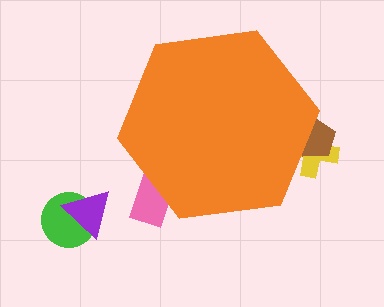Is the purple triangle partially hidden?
No, the purple triangle is fully visible.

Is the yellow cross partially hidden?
Yes, the yellow cross is partially hidden behind the orange hexagon.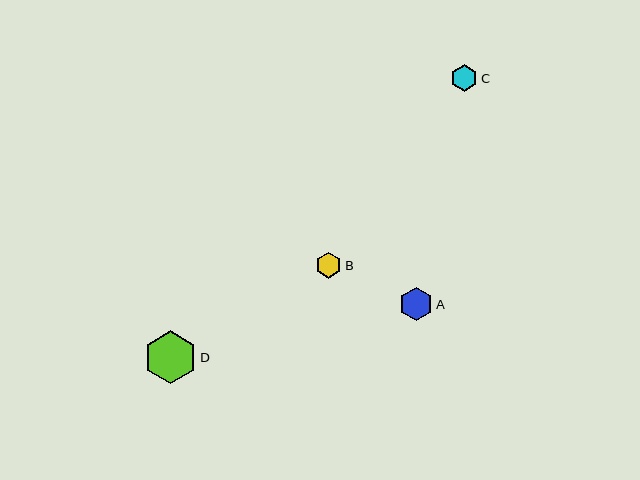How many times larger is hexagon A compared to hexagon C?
Hexagon A is approximately 1.2 times the size of hexagon C.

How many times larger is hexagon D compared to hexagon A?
Hexagon D is approximately 1.6 times the size of hexagon A.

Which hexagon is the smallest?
Hexagon B is the smallest with a size of approximately 26 pixels.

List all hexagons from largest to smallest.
From largest to smallest: D, A, C, B.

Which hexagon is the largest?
Hexagon D is the largest with a size of approximately 53 pixels.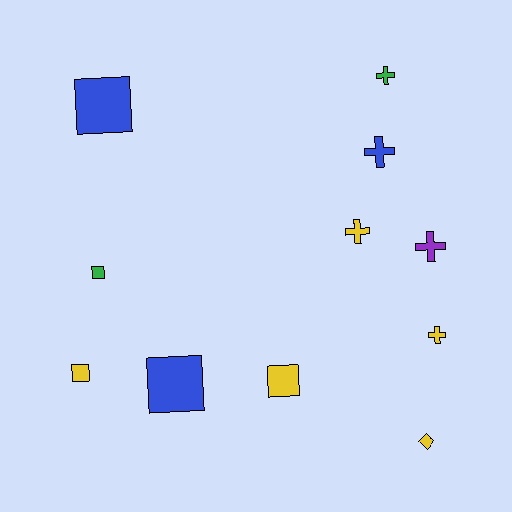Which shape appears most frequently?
Square, with 5 objects.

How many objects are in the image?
There are 11 objects.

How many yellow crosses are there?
There are 2 yellow crosses.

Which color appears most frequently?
Yellow, with 5 objects.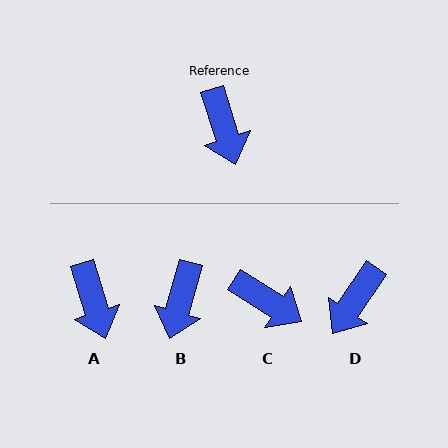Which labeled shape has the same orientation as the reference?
A.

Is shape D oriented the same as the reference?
No, it is off by about 51 degrees.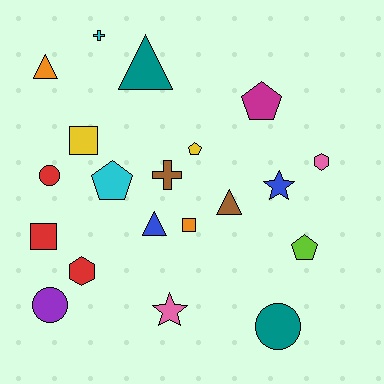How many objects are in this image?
There are 20 objects.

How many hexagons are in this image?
There are 2 hexagons.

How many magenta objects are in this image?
There is 1 magenta object.